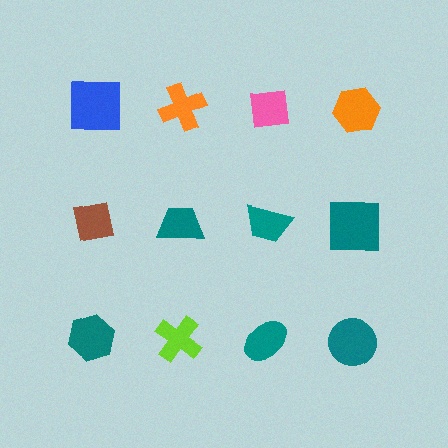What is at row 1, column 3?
A pink square.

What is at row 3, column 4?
A teal circle.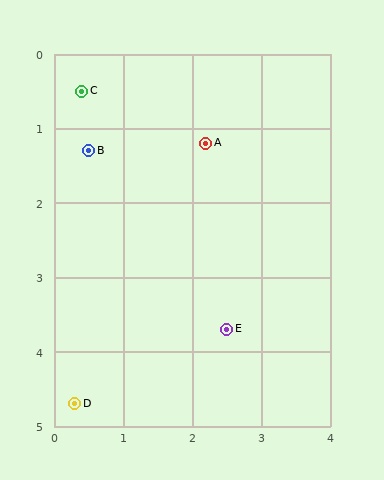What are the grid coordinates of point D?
Point D is at approximately (0.3, 4.7).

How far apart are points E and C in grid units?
Points E and C are about 3.8 grid units apart.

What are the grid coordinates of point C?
Point C is at approximately (0.4, 0.5).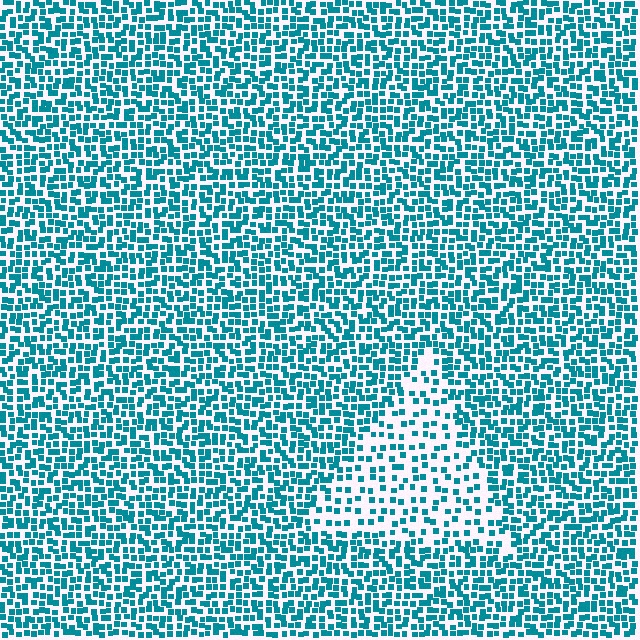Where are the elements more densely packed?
The elements are more densely packed outside the triangle boundary.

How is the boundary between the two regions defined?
The boundary is defined by a change in element density (approximately 2.0x ratio). All elements are the same color, size, and shape.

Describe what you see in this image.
The image contains small teal elements arranged at two different densities. A triangle-shaped region is visible where the elements are less densely packed than the surrounding area.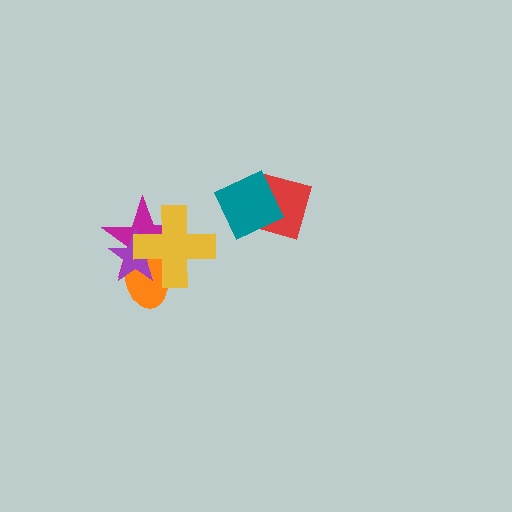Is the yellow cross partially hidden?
No, no other shape covers it.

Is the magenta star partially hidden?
Yes, it is partially covered by another shape.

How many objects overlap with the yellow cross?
3 objects overlap with the yellow cross.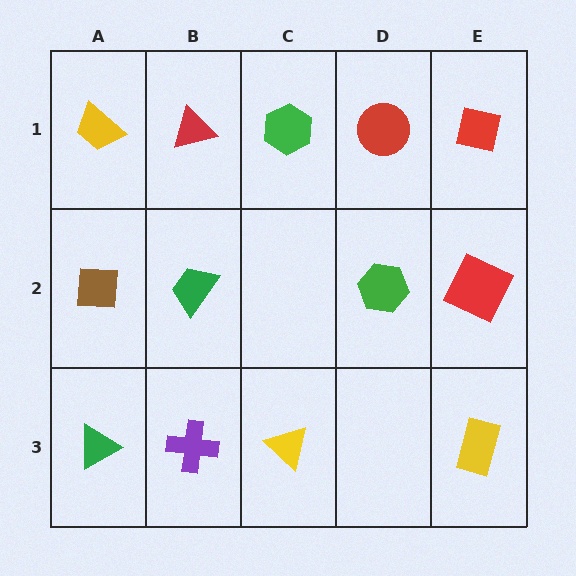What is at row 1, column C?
A green hexagon.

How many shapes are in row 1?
5 shapes.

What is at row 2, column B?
A green trapezoid.